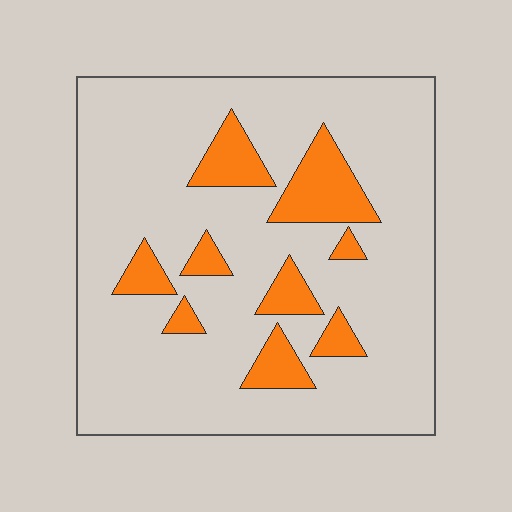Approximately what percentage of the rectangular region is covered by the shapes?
Approximately 15%.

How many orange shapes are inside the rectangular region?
9.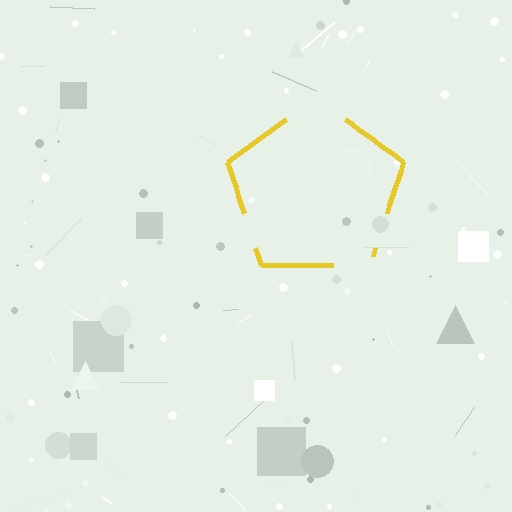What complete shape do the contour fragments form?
The contour fragments form a pentagon.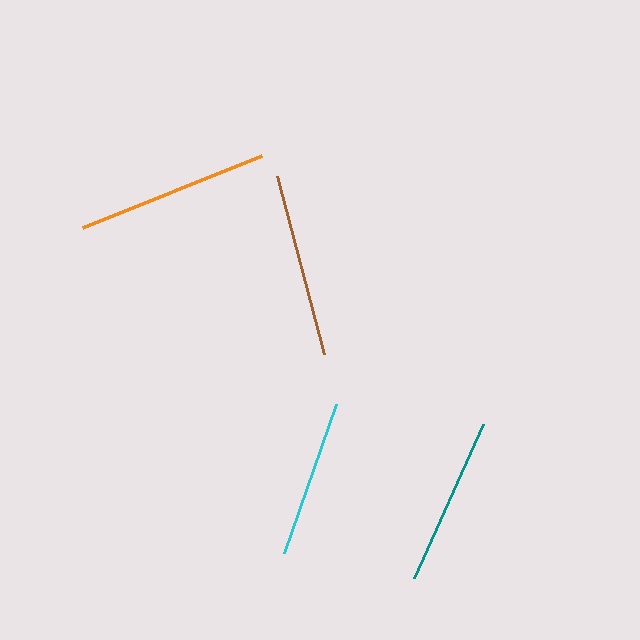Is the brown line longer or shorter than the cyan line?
The brown line is longer than the cyan line.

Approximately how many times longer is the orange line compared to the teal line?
The orange line is approximately 1.1 times the length of the teal line.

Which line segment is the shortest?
The cyan line is the shortest at approximately 158 pixels.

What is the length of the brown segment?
The brown segment is approximately 184 pixels long.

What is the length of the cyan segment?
The cyan segment is approximately 158 pixels long.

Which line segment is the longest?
The orange line is the longest at approximately 193 pixels.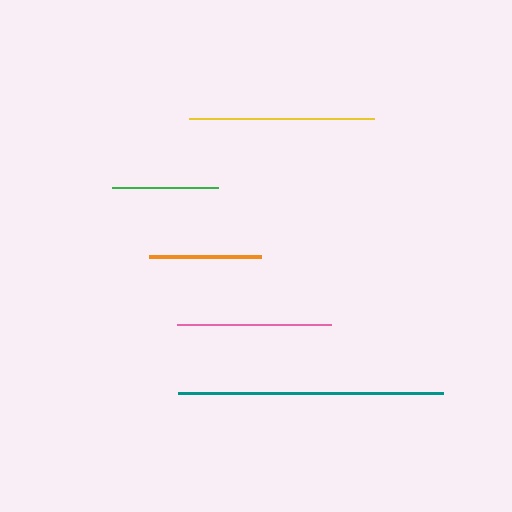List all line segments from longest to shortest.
From longest to shortest: teal, yellow, pink, orange, green.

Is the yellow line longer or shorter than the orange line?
The yellow line is longer than the orange line.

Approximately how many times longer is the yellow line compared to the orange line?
The yellow line is approximately 1.6 times the length of the orange line.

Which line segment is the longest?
The teal line is the longest at approximately 265 pixels.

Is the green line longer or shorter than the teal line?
The teal line is longer than the green line.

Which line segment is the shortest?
The green line is the shortest at approximately 106 pixels.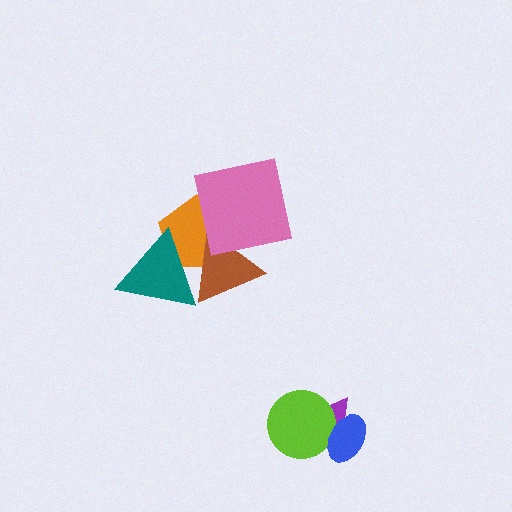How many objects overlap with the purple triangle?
2 objects overlap with the purple triangle.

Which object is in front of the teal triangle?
The brown triangle is in front of the teal triangle.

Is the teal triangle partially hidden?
Yes, it is partially covered by another shape.